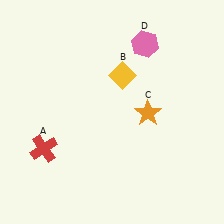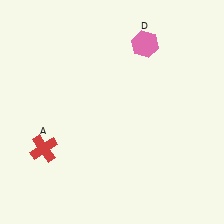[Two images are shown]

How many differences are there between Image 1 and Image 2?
There are 2 differences between the two images.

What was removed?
The yellow diamond (B), the orange star (C) were removed in Image 2.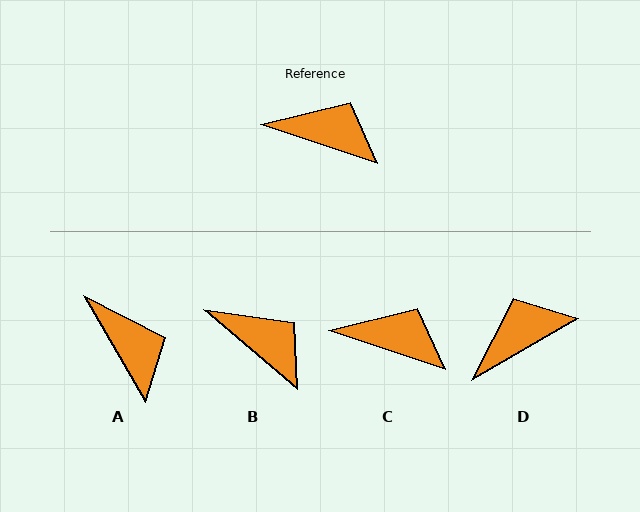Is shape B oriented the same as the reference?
No, it is off by about 22 degrees.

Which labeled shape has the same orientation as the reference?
C.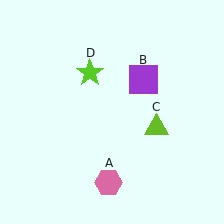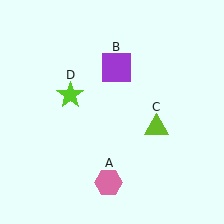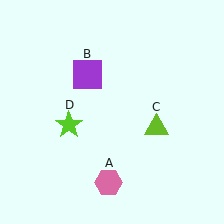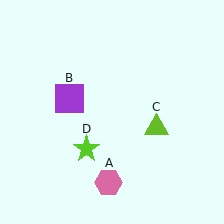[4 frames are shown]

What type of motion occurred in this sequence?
The purple square (object B), lime star (object D) rotated counterclockwise around the center of the scene.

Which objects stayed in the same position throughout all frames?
Pink hexagon (object A) and lime triangle (object C) remained stationary.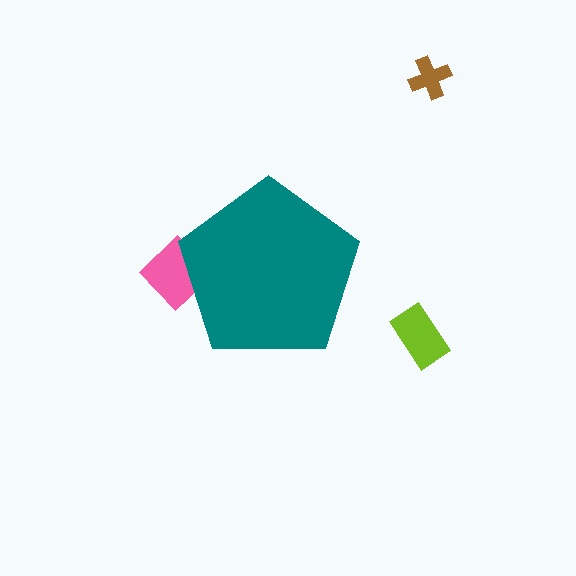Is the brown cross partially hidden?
No, the brown cross is fully visible.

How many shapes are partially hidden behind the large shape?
1 shape is partially hidden.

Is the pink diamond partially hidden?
Yes, the pink diamond is partially hidden behind the teal pentagon.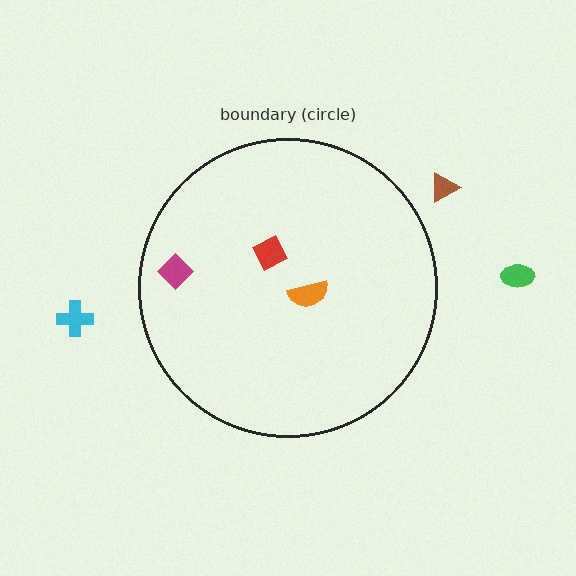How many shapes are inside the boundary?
3 inside, 3 outside.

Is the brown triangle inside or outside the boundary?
Outside.